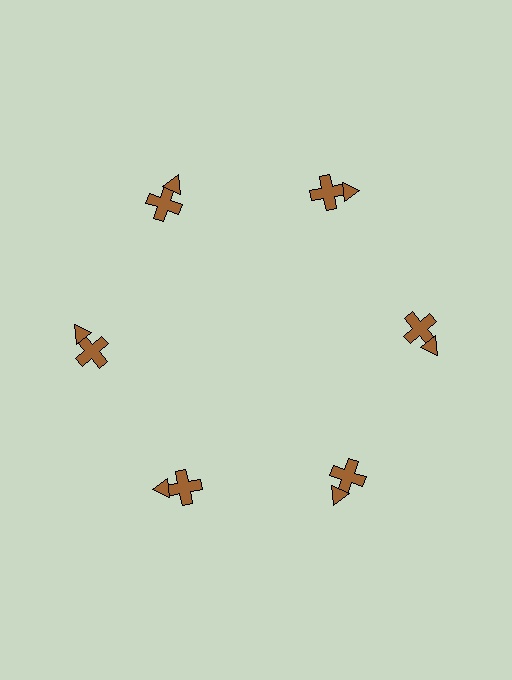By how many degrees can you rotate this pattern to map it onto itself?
The pattern maps onto itself every 60 degrees of rotation.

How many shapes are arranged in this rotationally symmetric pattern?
There are 12 shapes, arranged in 6 groups of 2.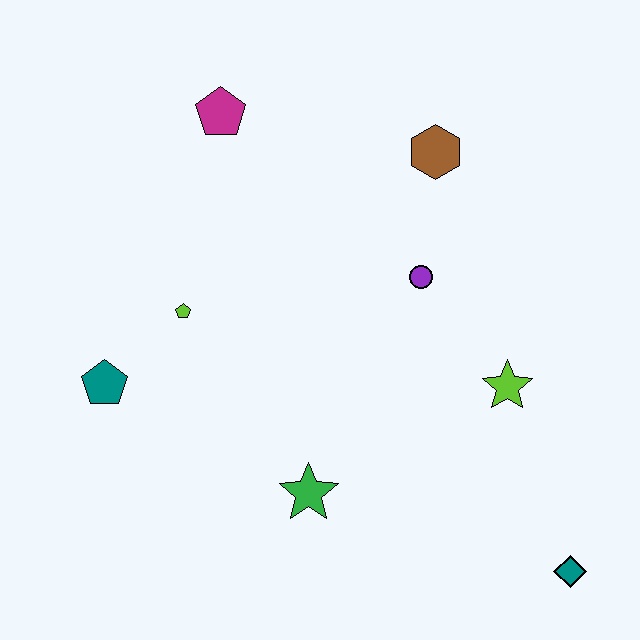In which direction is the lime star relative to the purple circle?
The lime star is below the purple circle.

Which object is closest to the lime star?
The purple circle is closest to the lime star.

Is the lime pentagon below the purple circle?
Yes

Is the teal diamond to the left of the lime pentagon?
No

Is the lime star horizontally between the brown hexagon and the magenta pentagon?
No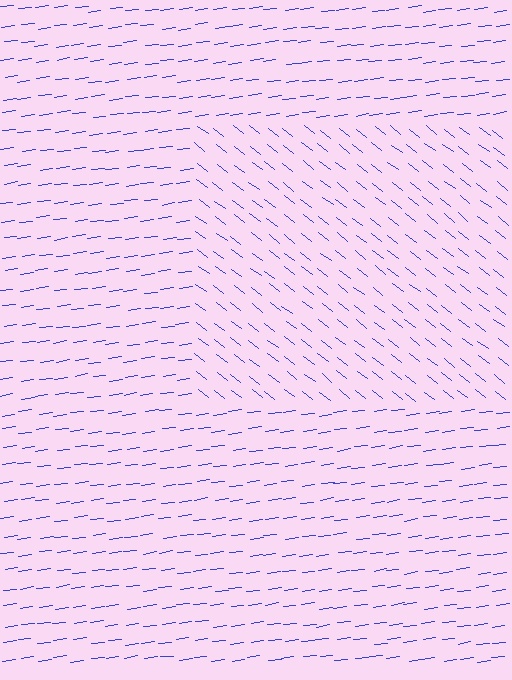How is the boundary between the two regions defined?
The boundary is defined purely by a change in line orientation (approximately 45 degrees difference). All lines are the same color and thickness.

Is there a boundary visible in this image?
Yes, there is a texture boundary formed by a change in line orientation.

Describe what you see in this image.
The image is filled with small blue line segments. A rectangle region in the image has lines oriented differently from the surrounding lines, creating a visible texture boundary.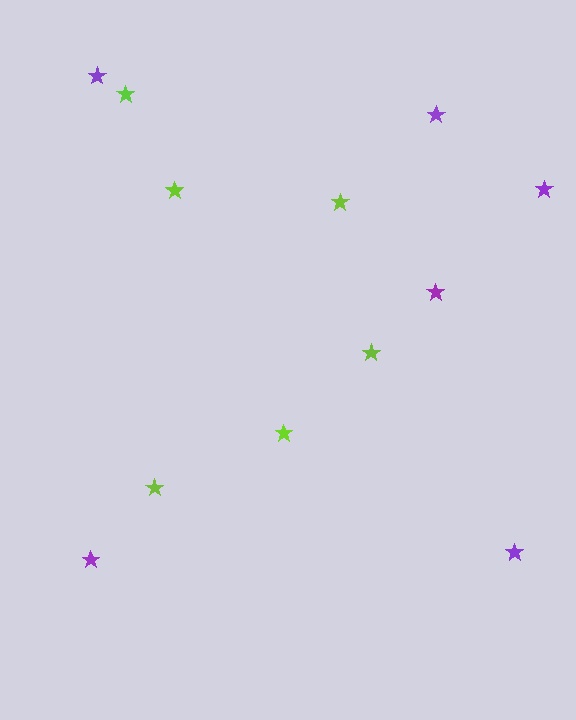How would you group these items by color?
There are 2 groups: one group of purple stars (6) and one group of lime stars (6).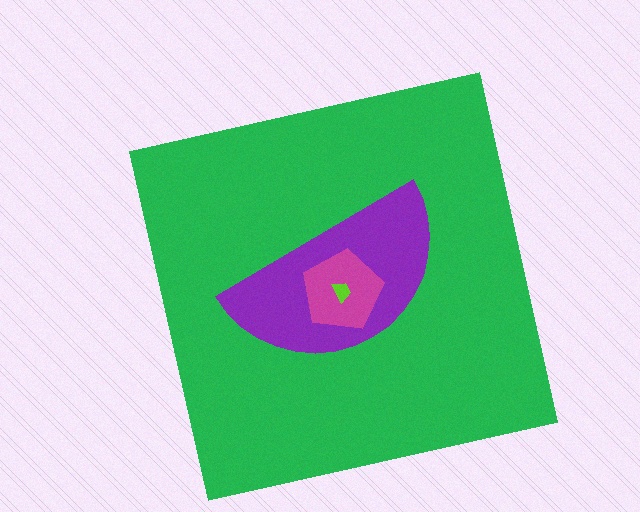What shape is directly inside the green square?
The purple semicircle.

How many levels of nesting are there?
4.